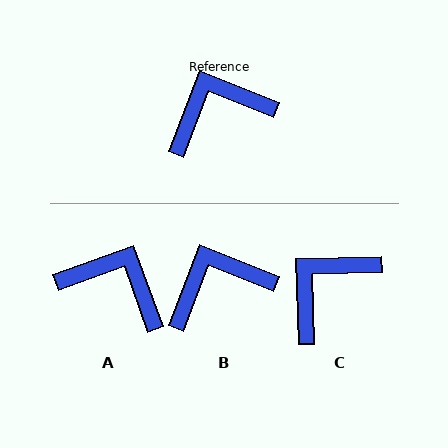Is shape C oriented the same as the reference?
No, it is off by about 23 degrees.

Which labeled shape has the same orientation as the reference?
B.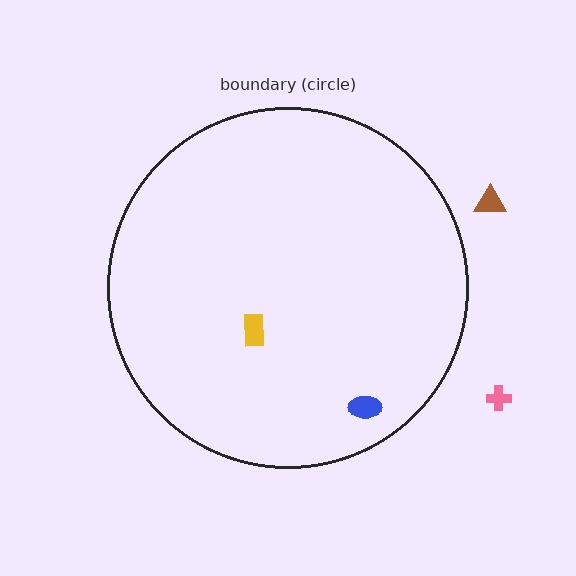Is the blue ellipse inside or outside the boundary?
Inside.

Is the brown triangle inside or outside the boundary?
Outside.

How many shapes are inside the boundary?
2 inside, 2 outside.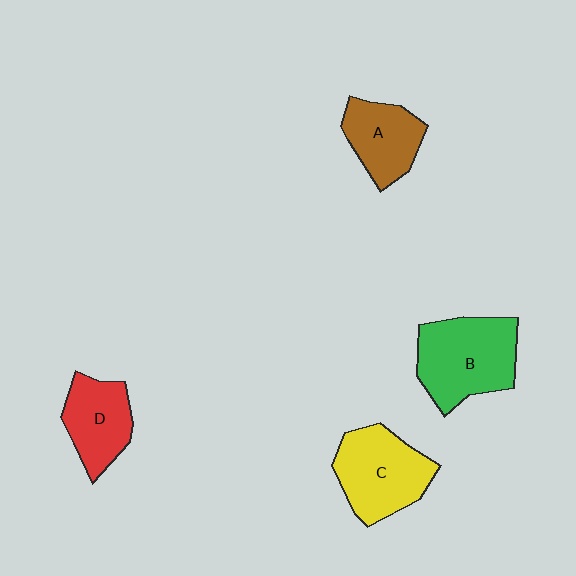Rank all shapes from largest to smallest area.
From largest to smallest: B (green), C (yellow), D (red), A (brown).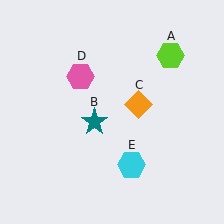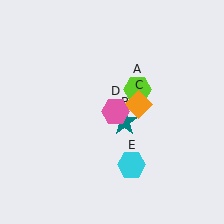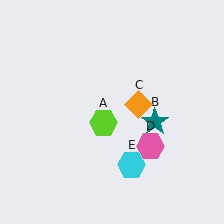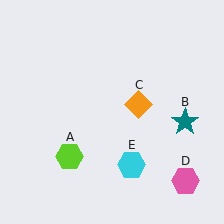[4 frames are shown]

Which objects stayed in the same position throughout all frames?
Orange diamond (object C) and cyan hexagon (object E) remained stationary.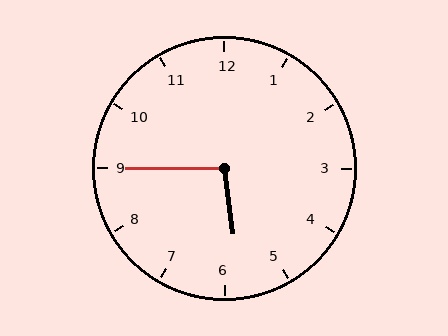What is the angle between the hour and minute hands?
Approximately 98 degrees.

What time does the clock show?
5:45.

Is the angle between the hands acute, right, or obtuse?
It is obtuse.